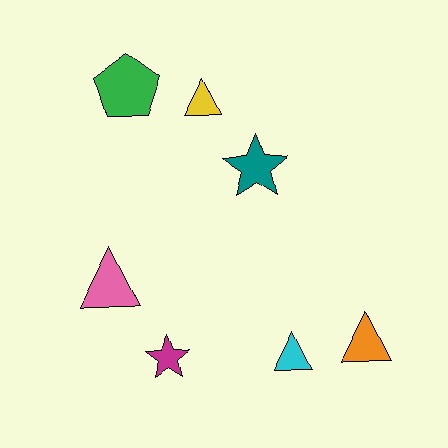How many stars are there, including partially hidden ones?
There are 2 stars.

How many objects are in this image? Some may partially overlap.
There are 7 objects.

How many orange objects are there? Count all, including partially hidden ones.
There is 1 orange object.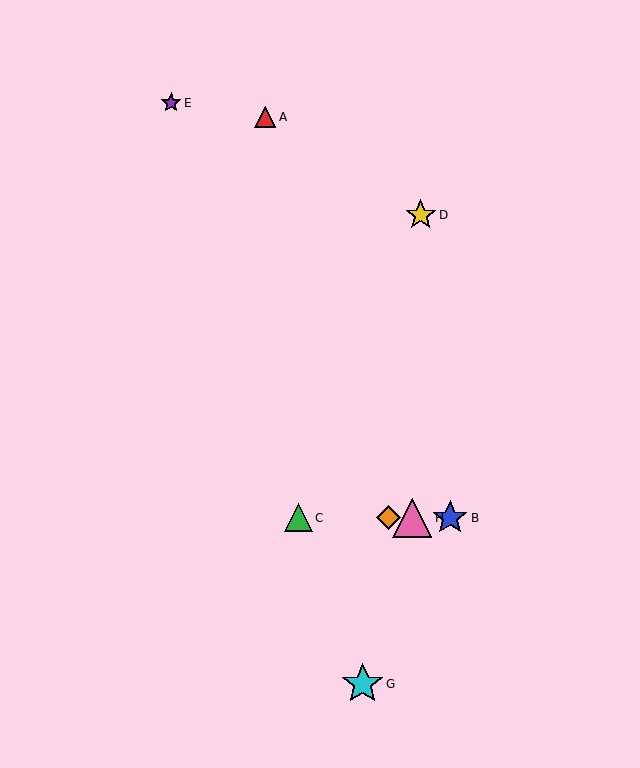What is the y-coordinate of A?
Object A is at y≈117.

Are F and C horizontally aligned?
Yes, both are at y≈518.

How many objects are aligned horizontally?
4 objects (B, C, F, H) are aligned horizontally.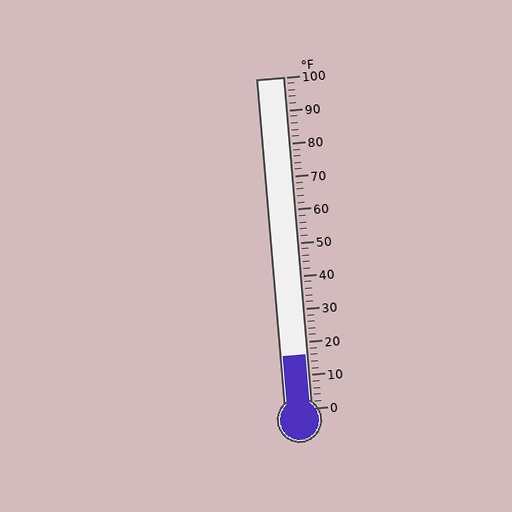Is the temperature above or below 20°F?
The temperature is below 20°F.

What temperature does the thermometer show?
The thermometer shows approximately 16°F.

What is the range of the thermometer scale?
The thermometer scale ranges from 0°F to 100°F.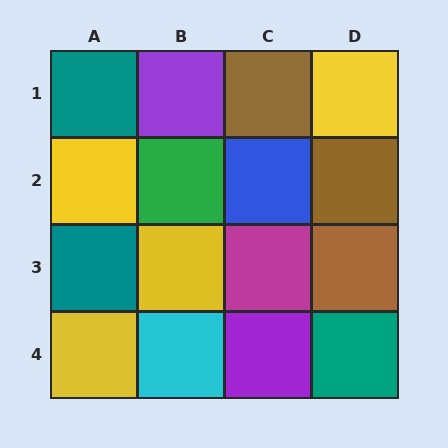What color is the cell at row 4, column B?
Cyan.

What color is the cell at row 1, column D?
Yellow.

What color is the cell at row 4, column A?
Yellow.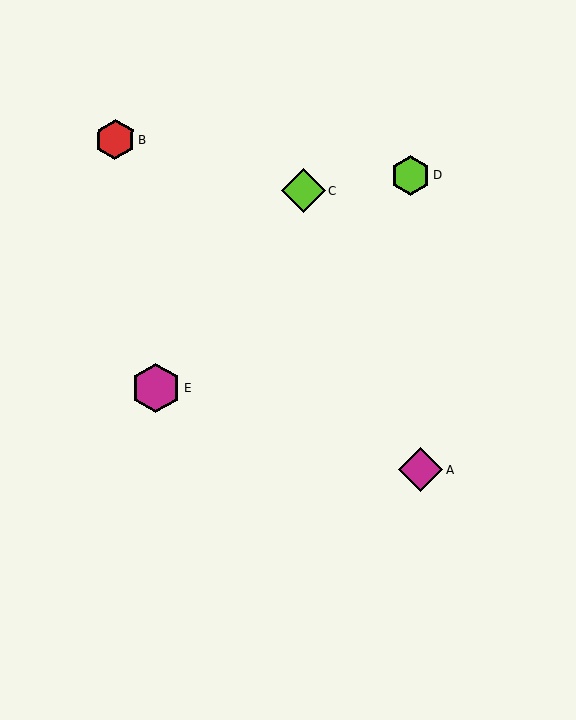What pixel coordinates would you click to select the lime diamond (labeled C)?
Click at (304, 191) to select the lime diamond C.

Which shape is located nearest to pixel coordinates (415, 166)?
The lime hexagon (labeled D) at (411, 175) is nearest to that location.